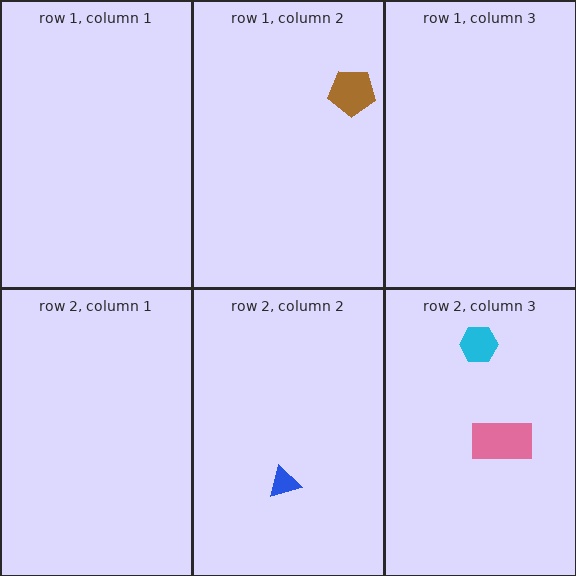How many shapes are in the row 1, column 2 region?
1.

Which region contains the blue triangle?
The row 2, column 2 region.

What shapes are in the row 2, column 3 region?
The cyan hexagon, the pink rectangle.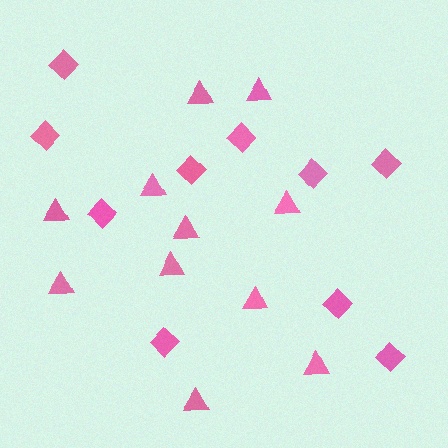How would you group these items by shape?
There are 2 groups: one group of triangles (11) and one group of diamonds (10).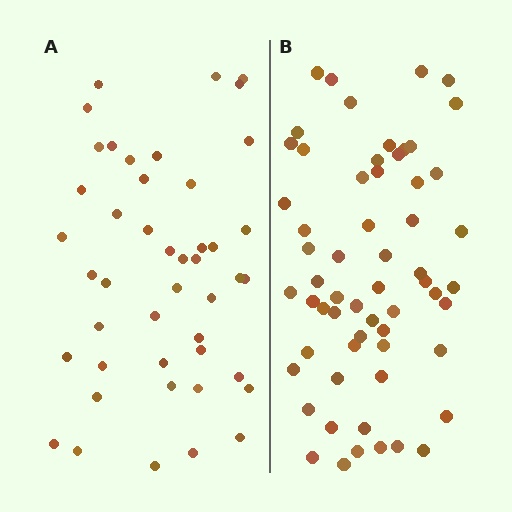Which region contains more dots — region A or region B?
Region B (the right region) has more dots.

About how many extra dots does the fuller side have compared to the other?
Region B has approximately 15 more dots than region A.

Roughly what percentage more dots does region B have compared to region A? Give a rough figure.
About 35% more.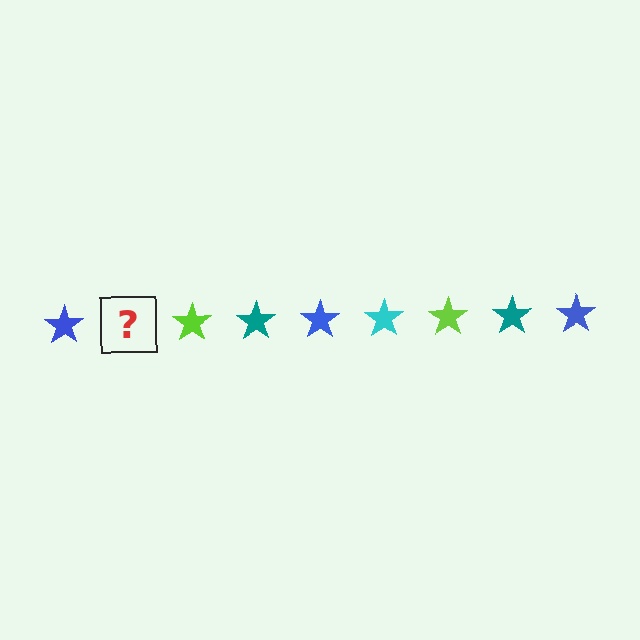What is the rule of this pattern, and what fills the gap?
The rule is that the pattern cycles through blue, cyan, lime, teal stars. The gap should be filled with a cyan star.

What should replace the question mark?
The question mark should be replaced with a cyan star.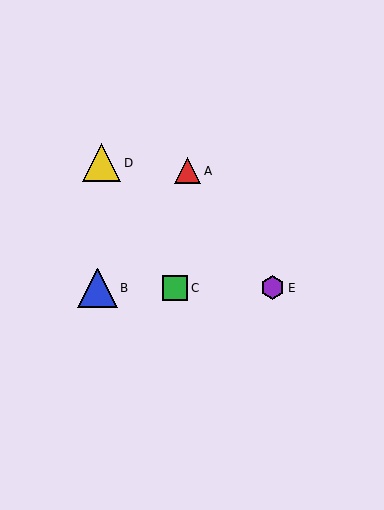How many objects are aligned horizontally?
3 objects (B, C, E) are aligned horizontally.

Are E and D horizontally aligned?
No, E is at y≈288 and D is at y≈163.